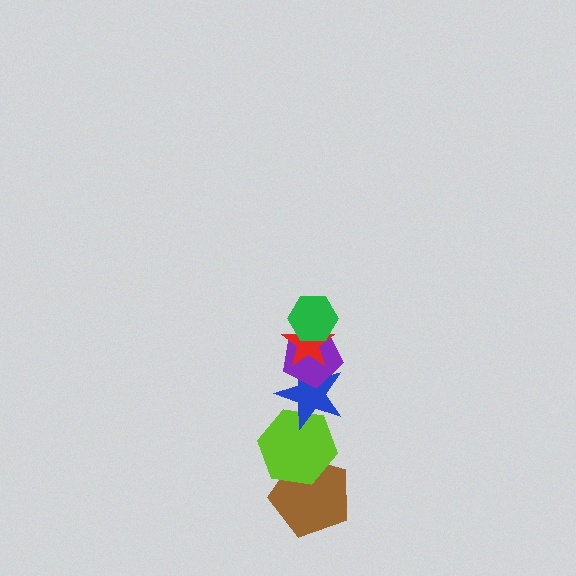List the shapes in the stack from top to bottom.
From top to bottom: the green hexagon, the red star, the purple pentagon, the blue star, the lime hexagon, the brown pentagon.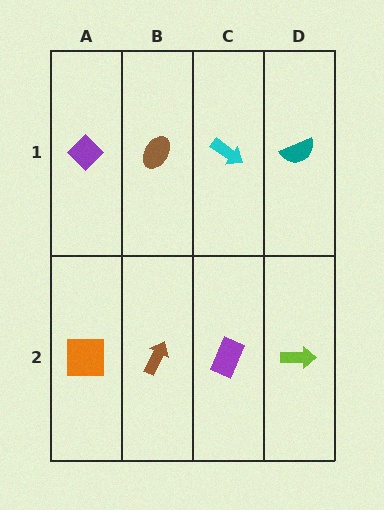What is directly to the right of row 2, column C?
A lime arrow.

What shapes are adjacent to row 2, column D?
A teal semicircle (row 1, column D), a purple rectangle (row 2, column C).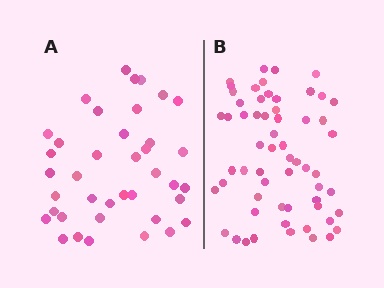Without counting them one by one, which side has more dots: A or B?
Region B (the right region) has more dots.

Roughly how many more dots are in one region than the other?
Region B has approximately 20 more dots than region A.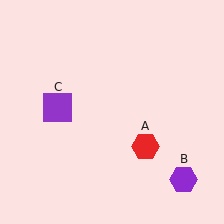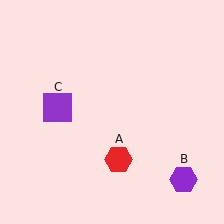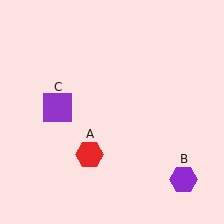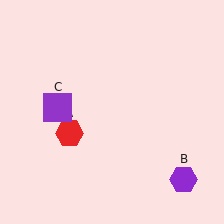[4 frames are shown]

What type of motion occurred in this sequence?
The red hexagon (object A) rotated clockwise around the center of the scene.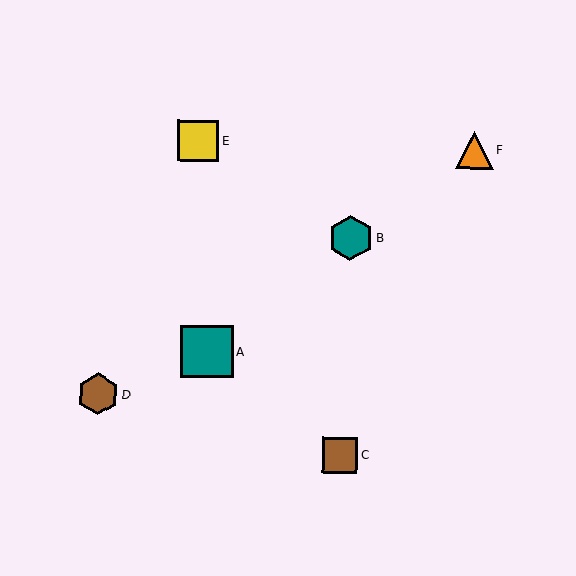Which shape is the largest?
The teal square (labeled A) is the largest.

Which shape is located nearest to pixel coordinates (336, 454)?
The brown square (labeled C) at (340, 455) is nearest to that location.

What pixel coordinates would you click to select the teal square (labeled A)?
Click at (207, 351) to select the teal square A.